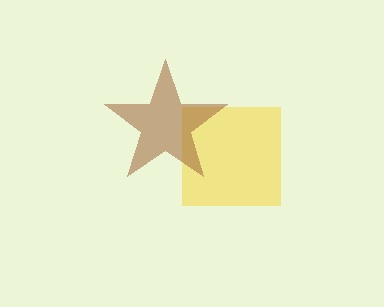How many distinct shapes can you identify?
There are 2 distinct shapes: a yellow square, a brown star.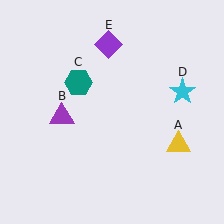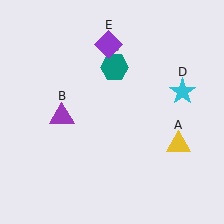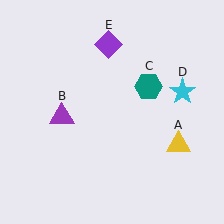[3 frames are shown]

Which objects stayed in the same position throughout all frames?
Yellow triangle (object A) and purple triangle (object B) and cyan star (object D) and purple diamond (object E) remained stationary.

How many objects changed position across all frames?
1 object changed position: teal hexagon (object C).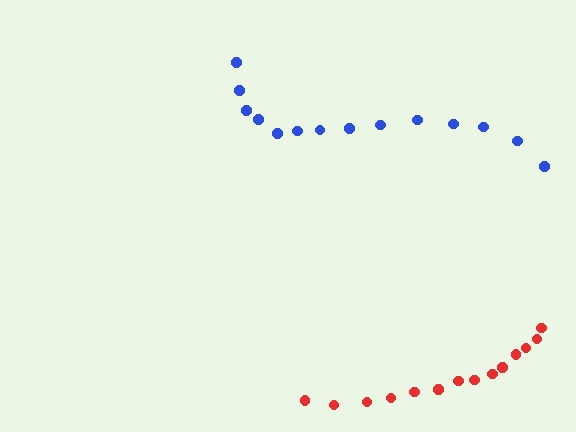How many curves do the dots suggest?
There are 2 distinct paths.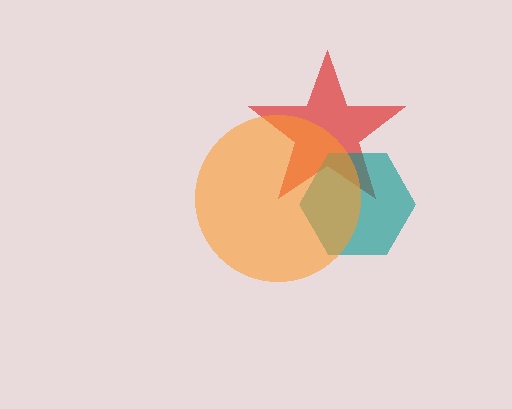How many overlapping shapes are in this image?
There are 3 overlapping shapes in the image.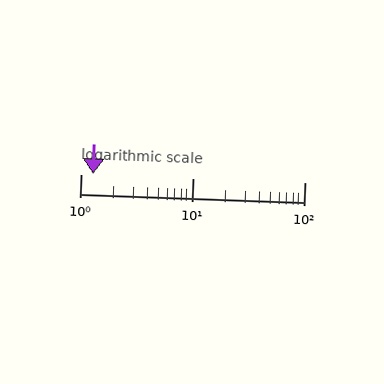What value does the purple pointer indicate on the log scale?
The pointer indicates approximately 1.3.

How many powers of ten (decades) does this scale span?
The scale spans 2 decades, from 1 to 100.